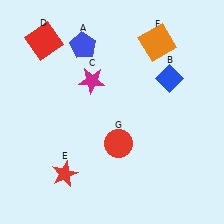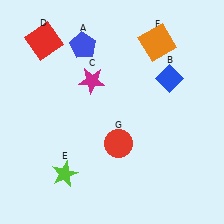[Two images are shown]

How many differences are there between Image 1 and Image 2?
There is 1 difference between the two images.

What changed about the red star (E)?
In Image 1, E is red. In Image 2, it changed to lime.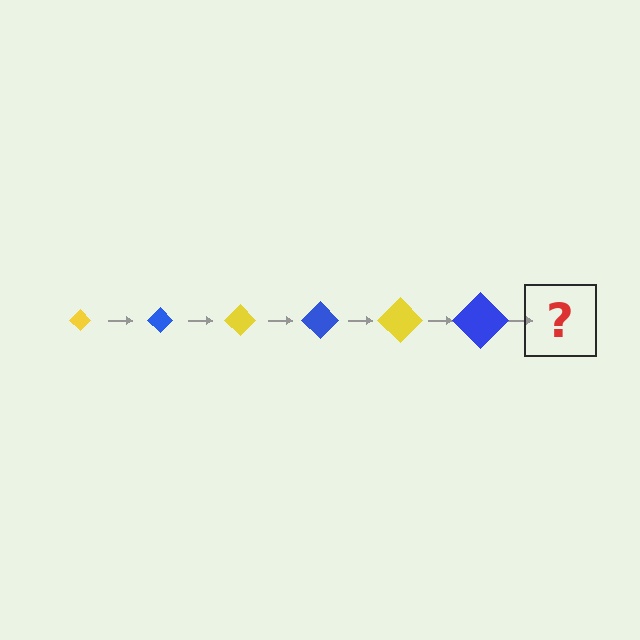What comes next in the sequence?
The next element should be a yellow diamond, larger than the previous one.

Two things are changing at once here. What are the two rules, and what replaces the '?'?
The two rules are that the diamond grows larger each step and the color cycles through yellow and blue. The '?' should be a yellow diamond, larger than the previous one.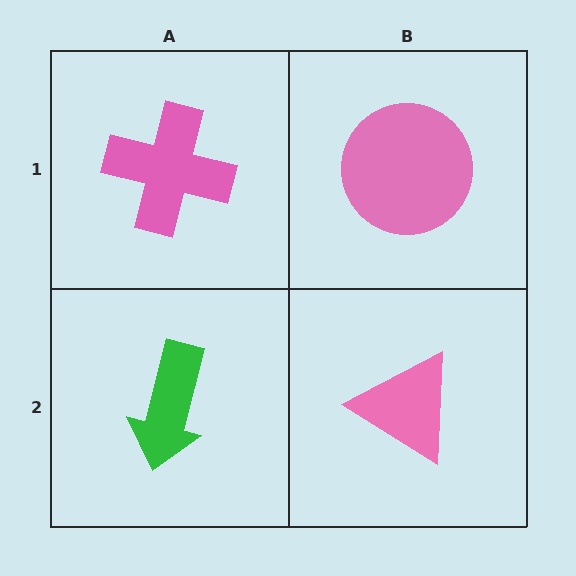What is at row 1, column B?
A pink circle.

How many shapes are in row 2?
2 shapes.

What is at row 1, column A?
A pink cross.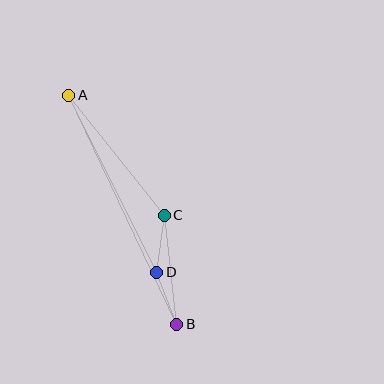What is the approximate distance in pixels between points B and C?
The distance between B and C is approximately 110 pixels.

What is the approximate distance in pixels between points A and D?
The distance between A and D is approximately 197 pixels.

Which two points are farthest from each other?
Points A and B are farthest from each other.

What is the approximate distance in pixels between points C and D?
The distance between C and D is approximately 58 pixels.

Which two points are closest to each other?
Points B and D are closest to each other.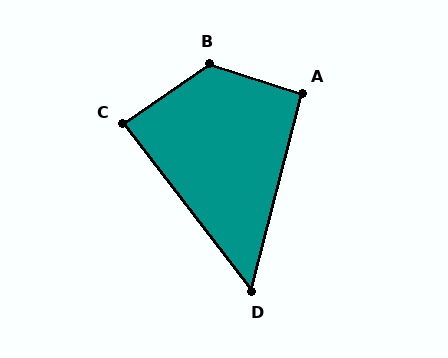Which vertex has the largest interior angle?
B, at approximately 128 degrees.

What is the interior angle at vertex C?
Approximately 87 degrees (approximately right).